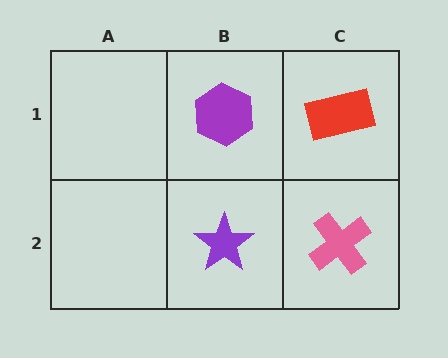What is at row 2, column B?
A purple star.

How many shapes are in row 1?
2 shapes.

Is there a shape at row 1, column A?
No, that cell is empty.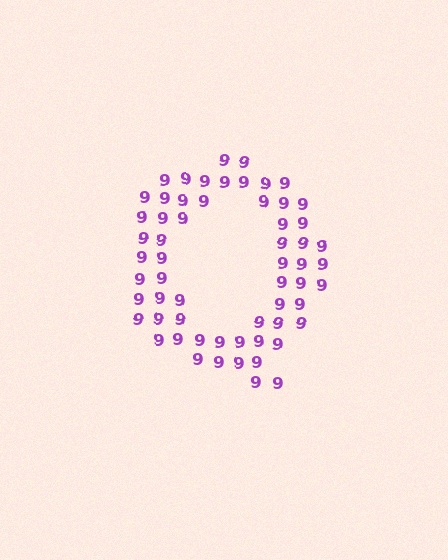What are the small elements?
The small elements are digit 9's.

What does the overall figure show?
The overall figure shows the letter Q.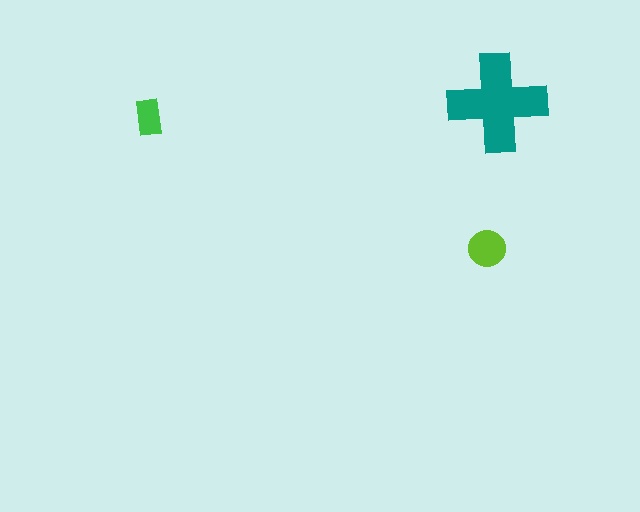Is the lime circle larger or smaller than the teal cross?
Smaller.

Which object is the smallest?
The green rectangle.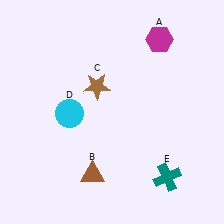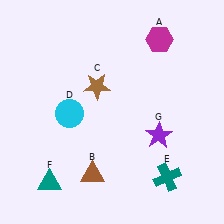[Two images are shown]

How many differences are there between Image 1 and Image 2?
There are 2 differences between the two images.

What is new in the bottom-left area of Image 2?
A teal triangle (F) was added in the bottom-left area of Image 2.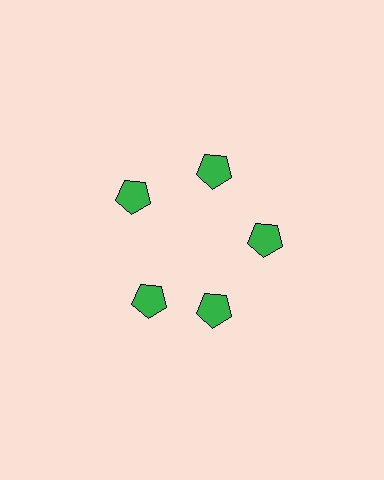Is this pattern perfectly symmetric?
No. The 5 green pentagons are arranged in a ring, but one element near the 8 o'clock position is rotated out of alignment along the ring, breaking the 5-fold rotational symmetry.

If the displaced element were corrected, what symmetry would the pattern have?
It would have 5-fold rotational symmetry — the pattern would map onto itself every 72 degrees.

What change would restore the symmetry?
The symmetry would be restored by rotating it back into even spacing with its neighbors so that all 5 pentagons sit at equal angles and equal distance from the center.